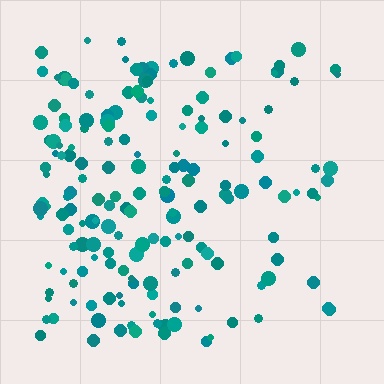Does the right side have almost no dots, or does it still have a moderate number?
Still a moderate number, just noticeably fewer than the left.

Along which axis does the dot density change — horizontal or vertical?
Horizontal.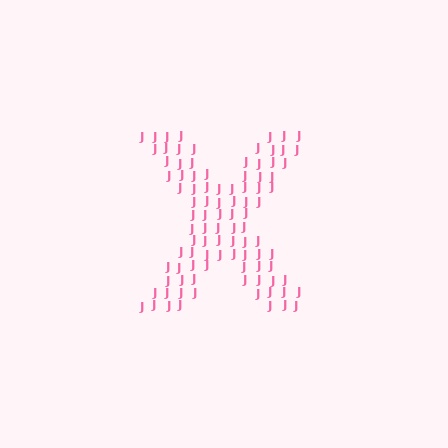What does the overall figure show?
The overall figure shows the letter X.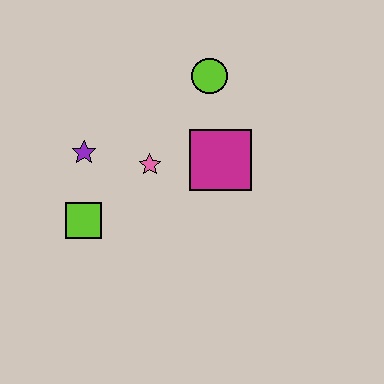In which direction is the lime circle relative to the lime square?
The lime circle is above the lime square.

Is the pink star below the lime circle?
Yes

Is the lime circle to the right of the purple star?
Yes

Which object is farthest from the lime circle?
The lime square is farthest from the lime circle.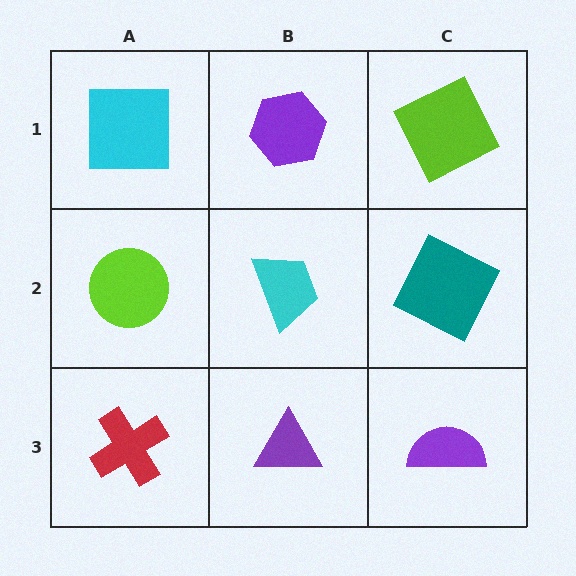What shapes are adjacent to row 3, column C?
A teal square (row 2, column C), a purple triangle (row 3, column B).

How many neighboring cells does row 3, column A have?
2.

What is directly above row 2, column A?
A cyan square.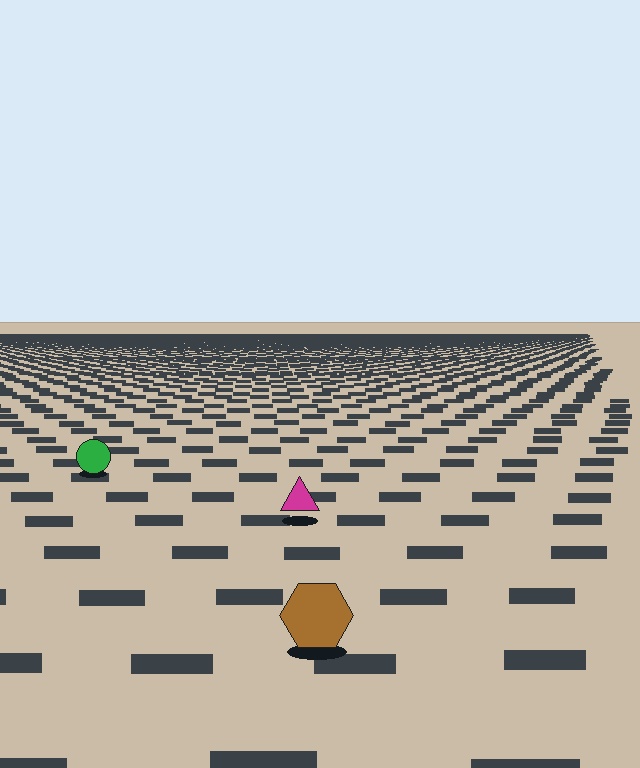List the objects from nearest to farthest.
From nearest to farthest: the brown hexagon, the magenta triangle, the green circle.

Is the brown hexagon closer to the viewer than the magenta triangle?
Yes. The brown hexagon is closer — you can tell from the texture gradient: the ground texture is coarser near it.